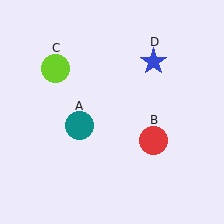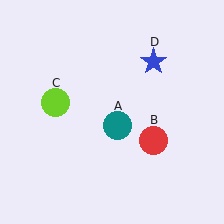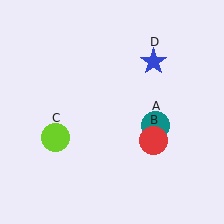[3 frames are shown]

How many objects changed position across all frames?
2 objects changed position: teal circle (object A), lime circle (object C).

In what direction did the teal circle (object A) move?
The teal circle (object A) moved right.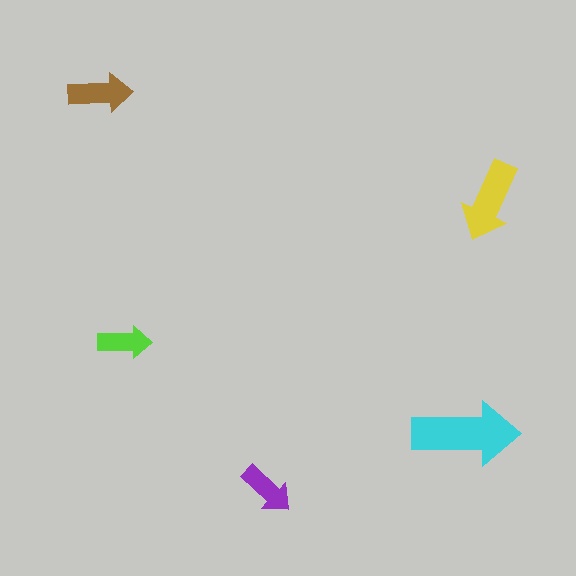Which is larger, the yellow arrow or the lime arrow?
The yellow one.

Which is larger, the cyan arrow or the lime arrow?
The cyan one.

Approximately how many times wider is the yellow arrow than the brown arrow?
About 1.5 times wider.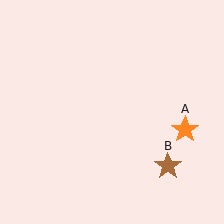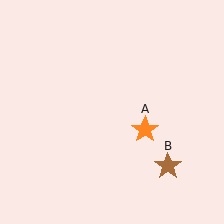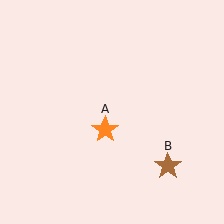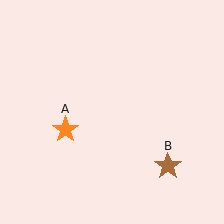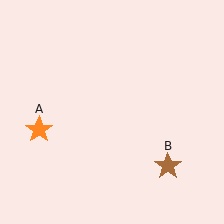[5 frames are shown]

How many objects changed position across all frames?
1 object changed position: orange star (object A).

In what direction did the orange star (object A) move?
The orange star (object A) moved left.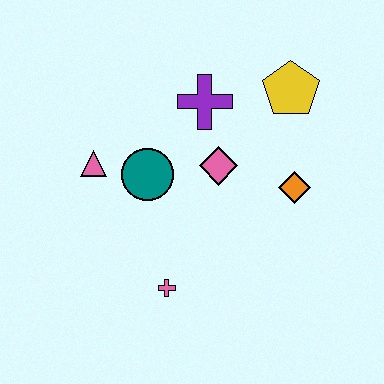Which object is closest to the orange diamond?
The pink diamond is closest to the orange diamond.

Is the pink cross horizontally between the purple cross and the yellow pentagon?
No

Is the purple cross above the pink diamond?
Yes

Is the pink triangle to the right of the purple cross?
No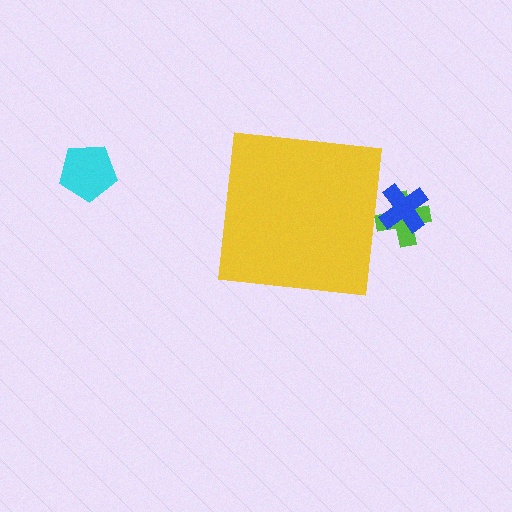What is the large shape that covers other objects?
A yellow square.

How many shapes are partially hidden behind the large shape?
2 shapes are partially hidden.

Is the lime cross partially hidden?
Yes, the lime cross is partially hidden behind the yellow square.